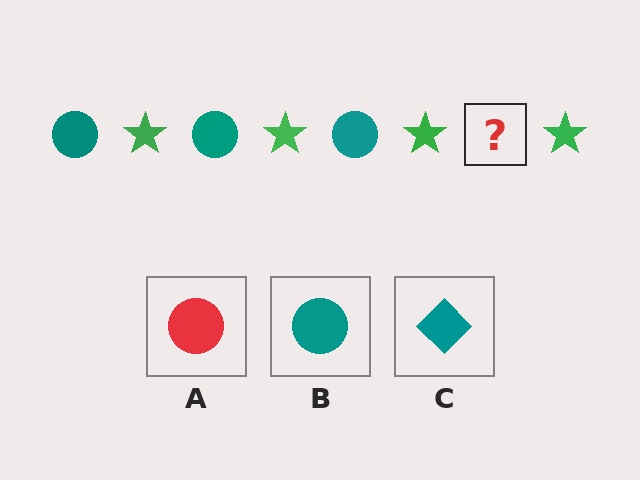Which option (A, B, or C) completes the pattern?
B.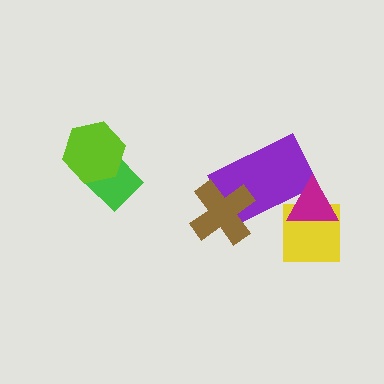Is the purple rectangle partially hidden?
Yes, it is partially covered by another shape.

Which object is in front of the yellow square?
The magenta triangle is in front of the yellow square.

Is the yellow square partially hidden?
Yes, it is partially covered by another shape.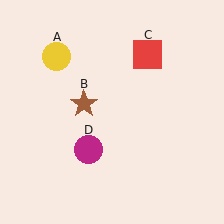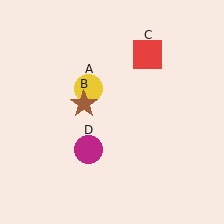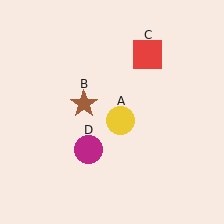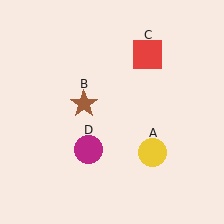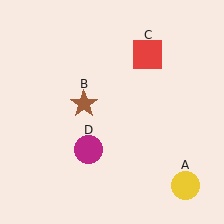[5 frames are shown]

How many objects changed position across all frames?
1 object changed position: yellow circle (object A).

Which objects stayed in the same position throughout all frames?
Brown star (object B) and red square (object C) and magenta circle (object D) remained stationary.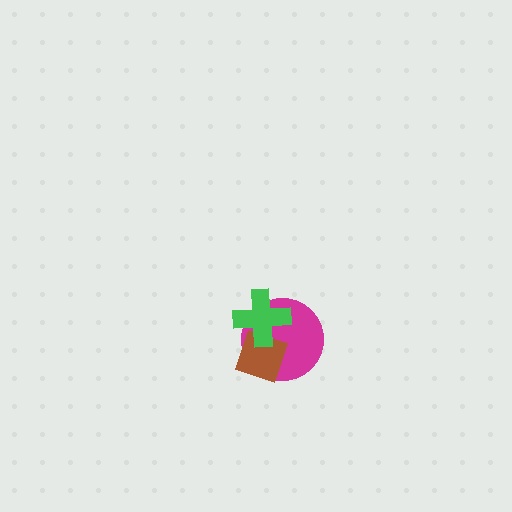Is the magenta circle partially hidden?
Yes, it is partially covered by another shape.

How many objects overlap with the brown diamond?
2 objects overlap with the brown diamond.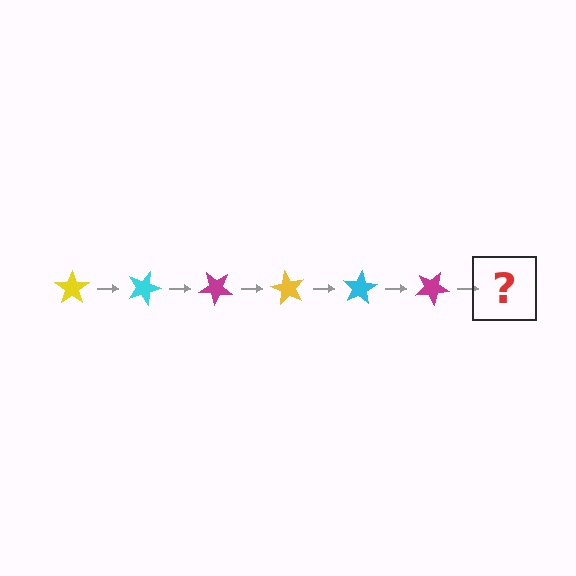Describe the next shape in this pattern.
It should be a yellow star, rotated 120 degrees from the start.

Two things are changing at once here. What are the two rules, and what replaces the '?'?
The two rules are that it rotates 20 degrees each step and the color cycles through yellow, cyan, and magenta. The '?' should be a yellow star, rotated 120 degrees from the start.